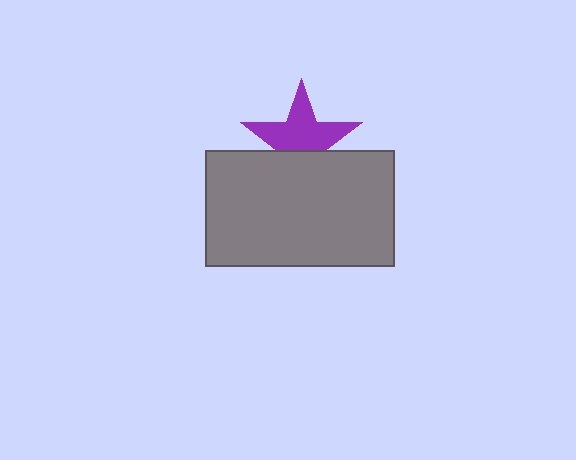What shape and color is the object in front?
The object in front is a gray rectangle.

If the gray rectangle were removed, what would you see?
You would see the complete purple star.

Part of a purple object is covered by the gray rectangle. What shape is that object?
It is a star.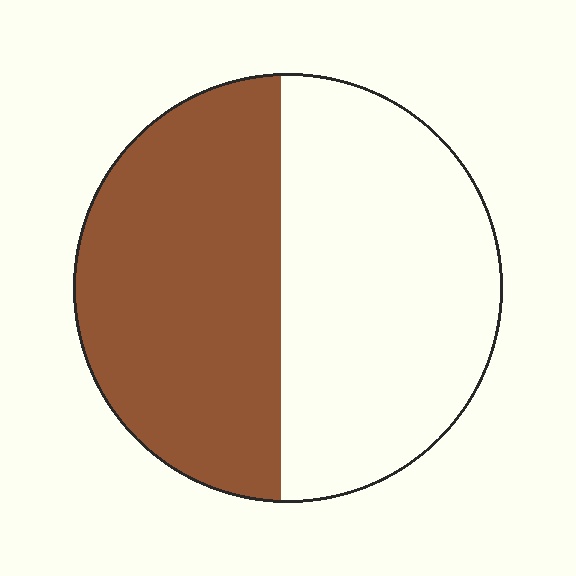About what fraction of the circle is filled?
About one half (1/2).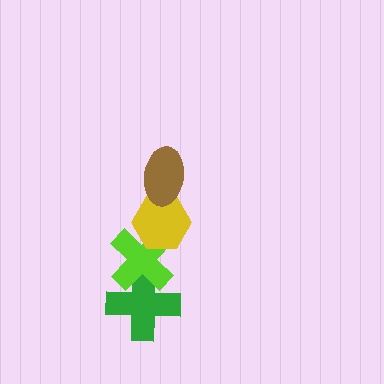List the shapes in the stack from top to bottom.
From top to bottom: the brown ellipse, the yellow hexagon, the lime cross, the green cross.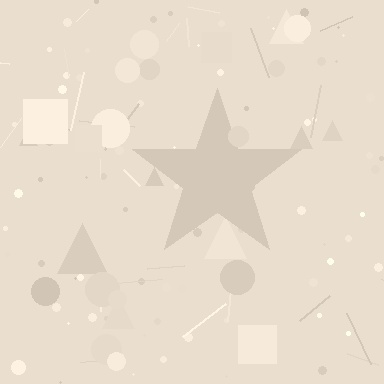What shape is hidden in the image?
A star is hidden in the image.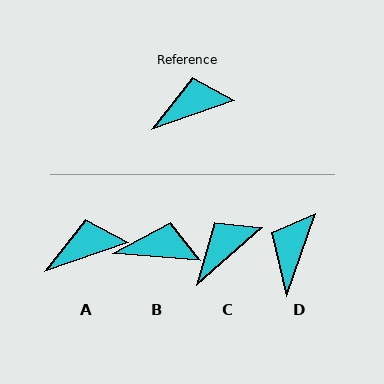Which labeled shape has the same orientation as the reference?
A.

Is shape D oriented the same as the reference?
No, it is off by about 52 degrees.